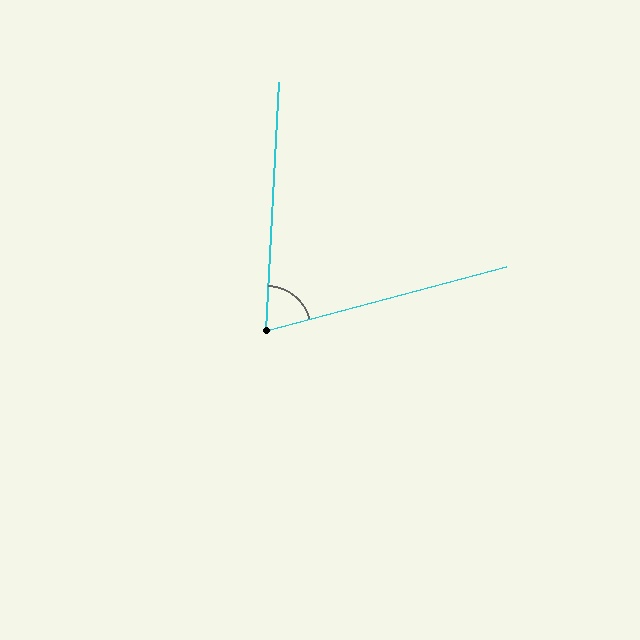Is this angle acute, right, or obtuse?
It is acute.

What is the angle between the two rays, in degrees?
Approximately 72 degrees.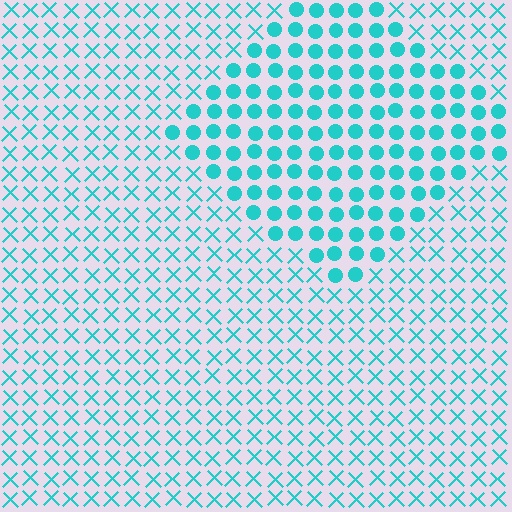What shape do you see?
I see a diamond.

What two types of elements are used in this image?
The image uses circles inside the diamond region and X marks outside it.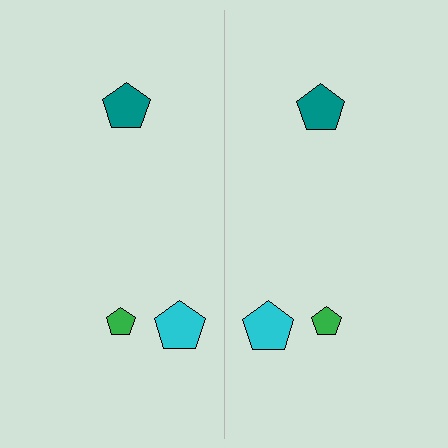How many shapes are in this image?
There are 6 shapes in this image.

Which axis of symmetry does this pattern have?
The pattern has a vertical axis of symmetry running through the center of the image.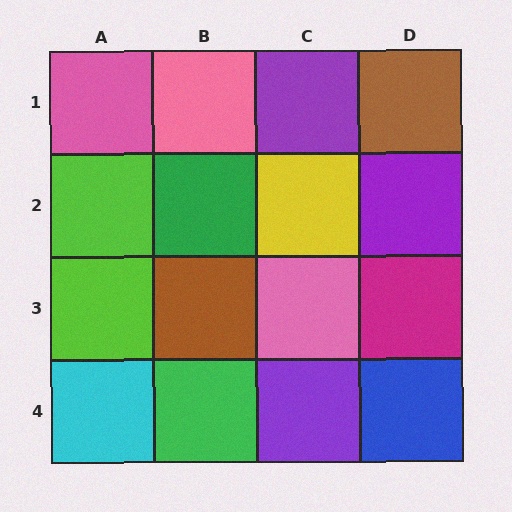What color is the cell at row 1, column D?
Brown.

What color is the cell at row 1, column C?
Purple.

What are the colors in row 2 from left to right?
Lime, green, yellow, purple.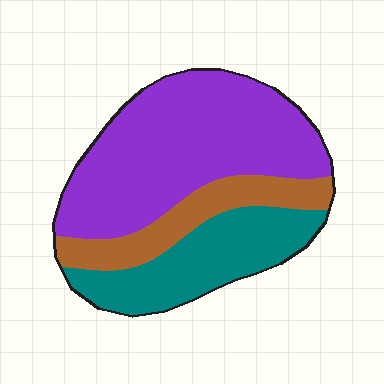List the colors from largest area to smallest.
From largest to smallest: purple, teal, brown.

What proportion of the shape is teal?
Teal takes up between a quarter and a half of the shape.